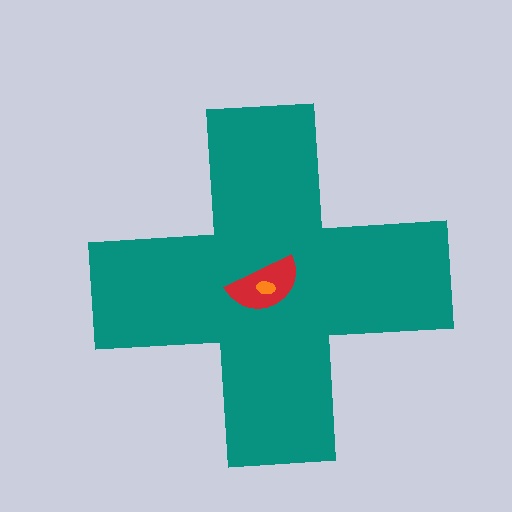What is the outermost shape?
The teal cross.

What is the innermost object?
The orange ellipse.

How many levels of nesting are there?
3.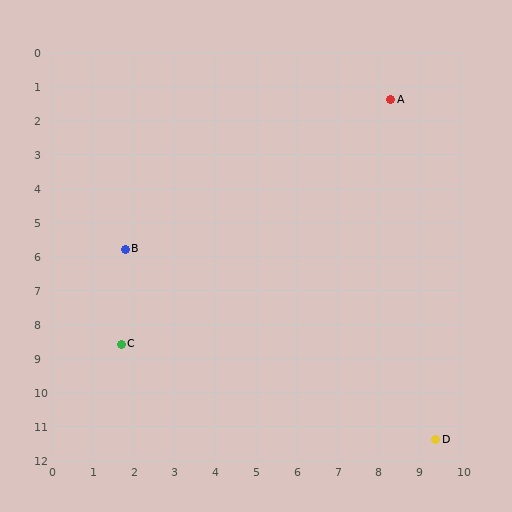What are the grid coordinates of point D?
Point D is at approximately (9.4, 11.4).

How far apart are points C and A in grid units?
Points C and A are about 9.8 grid units apart.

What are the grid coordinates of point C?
Point C is at approximately (1.7, 8.6).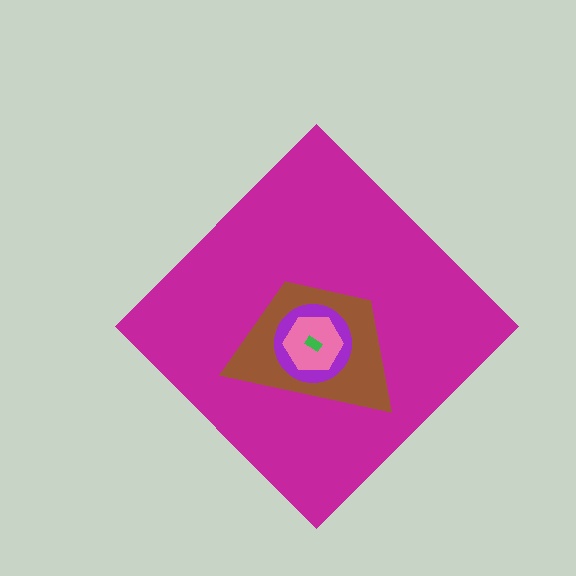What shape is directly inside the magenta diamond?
The brown trapezoid.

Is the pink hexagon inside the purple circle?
Yes.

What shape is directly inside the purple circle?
The pink hexagon.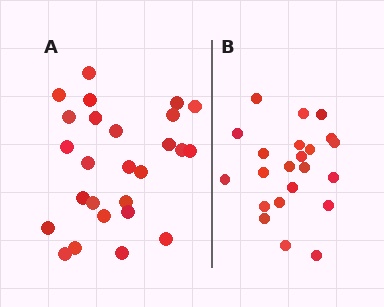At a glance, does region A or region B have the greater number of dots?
Region A (the left region) has more dots.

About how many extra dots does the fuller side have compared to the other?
Region A has about 4 more dots than region B.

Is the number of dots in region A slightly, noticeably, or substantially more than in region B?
Region A has only slightly more — the two regions are fairly close. The ratio is roughly 1.2 to 1.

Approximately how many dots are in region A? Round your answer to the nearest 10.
About 30 dots. (The exact count is 26, which rounds to 30.)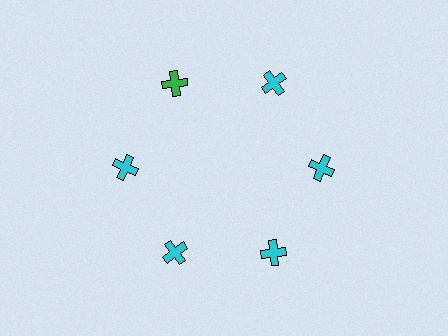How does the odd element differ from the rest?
It has a different color: green instead of cyan.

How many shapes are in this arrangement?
There are 6 shapes arranged in a ring pattern.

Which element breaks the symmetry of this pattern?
The green cross at roughly the 11 o'clock position breaks the symmetry. All other shapes are cyan crosses.